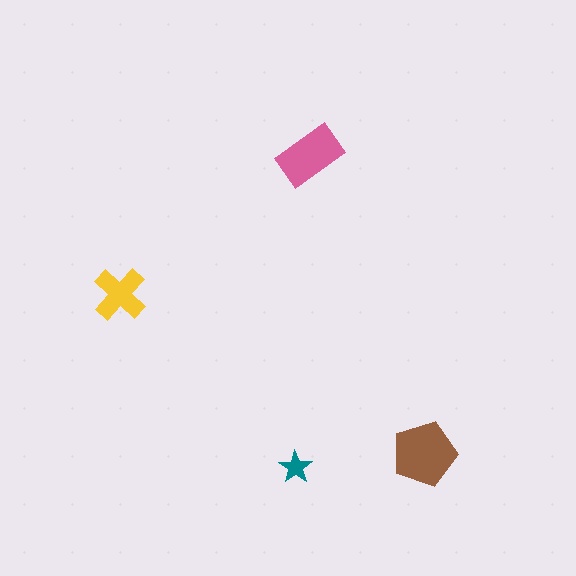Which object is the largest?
The brown pentagon.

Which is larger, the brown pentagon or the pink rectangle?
The brown pentagon.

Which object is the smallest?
The teal star.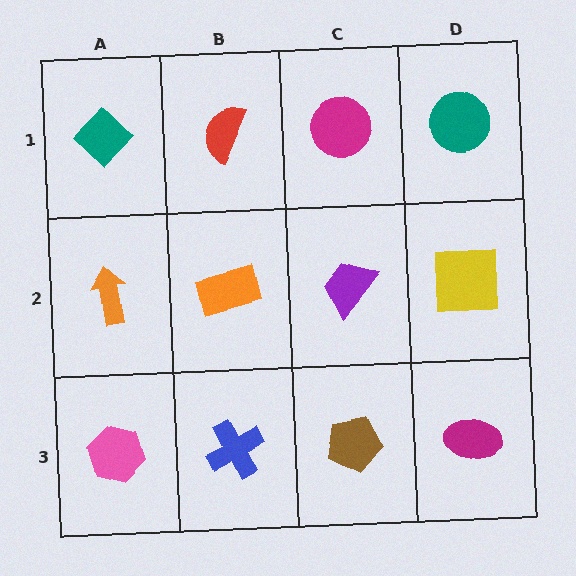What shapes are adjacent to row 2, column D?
A teal circle (row 1, column D), a magenta ellipse (row 3, column D), a purple trapezoid (row 2, column C).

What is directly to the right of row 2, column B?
A purple trapezoid.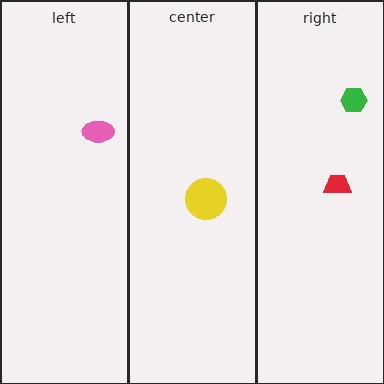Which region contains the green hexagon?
The right region.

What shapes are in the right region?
The red trapezoid, the green hexagon.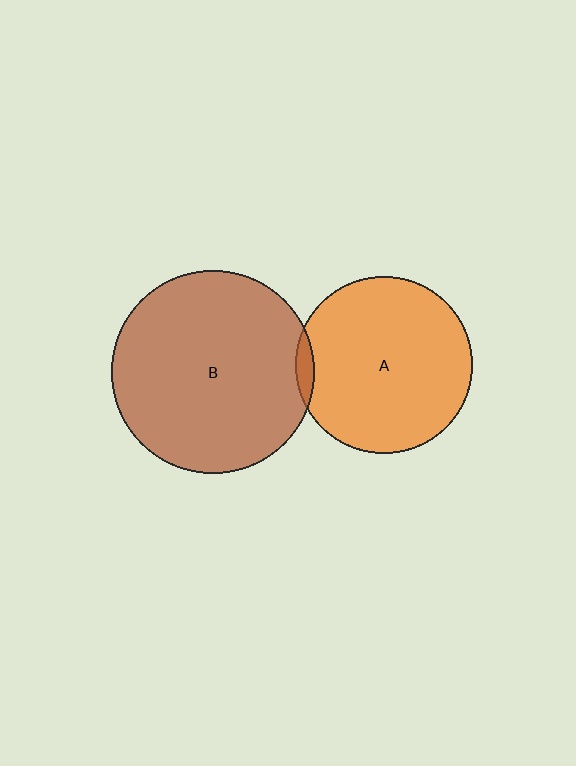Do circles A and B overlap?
Yes.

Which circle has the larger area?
Circle B (brown).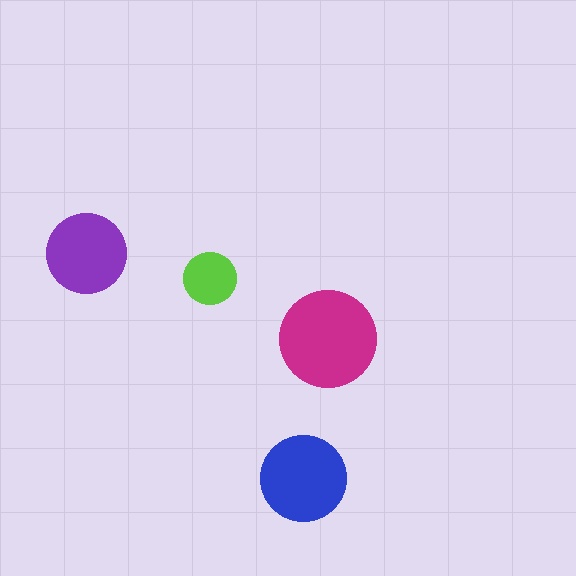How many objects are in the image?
There are 4 objects in the image.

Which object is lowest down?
The blue circle is bottommost.